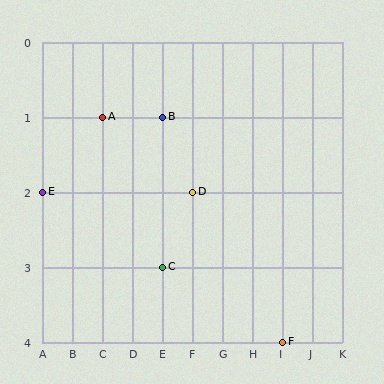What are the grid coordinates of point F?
Point F is at grid coordinates (I, 4).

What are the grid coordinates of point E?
Point E is at grid coordinates (A, 2).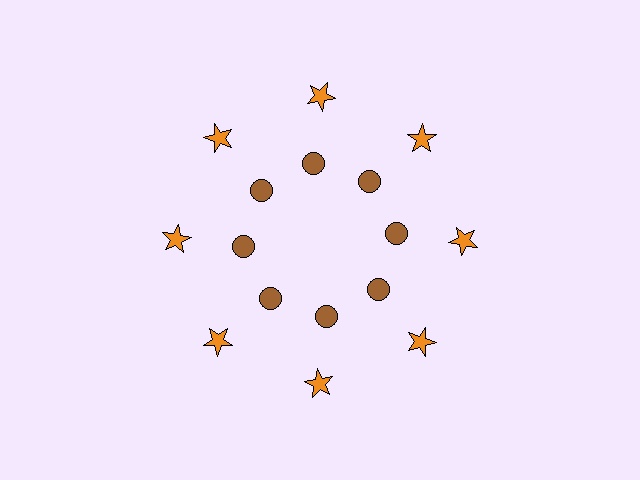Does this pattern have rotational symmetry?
Yes, this pattern has 8-fold rotational symmetry. It looks the same after rotating 45 degrees around the center.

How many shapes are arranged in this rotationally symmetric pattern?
There are 16 shapes, arranged in 8 groups of 2.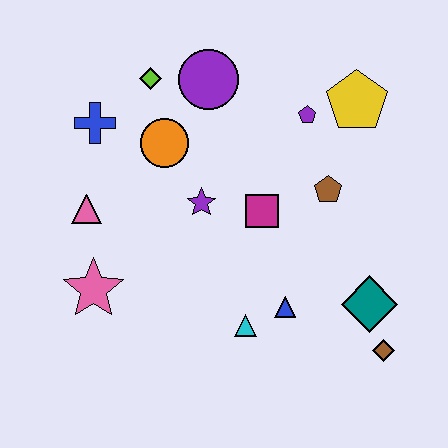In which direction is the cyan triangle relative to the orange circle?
The cyan triangle is below the orange circle.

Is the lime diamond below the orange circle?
No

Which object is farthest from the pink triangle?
The brown diamond is farthest from the pink triangle.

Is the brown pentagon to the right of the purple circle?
Yes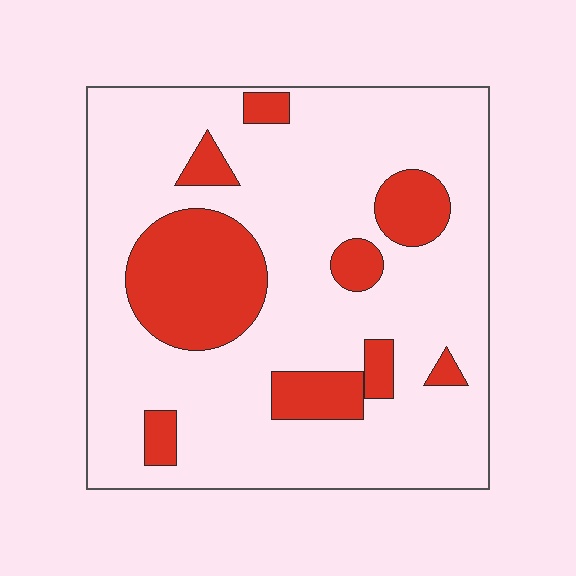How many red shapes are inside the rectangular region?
9.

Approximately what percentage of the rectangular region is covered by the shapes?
Approximately 20%.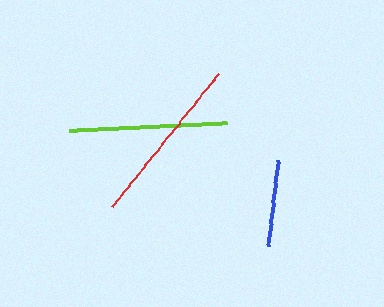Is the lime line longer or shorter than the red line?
The red line is longer than the lime line.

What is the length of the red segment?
The red segment is approximately 170 pixels long.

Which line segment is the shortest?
The blue line is the shortest at approximately 87 pixels.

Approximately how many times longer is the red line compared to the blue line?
The red line is approximately 2.0 times the length of the blue line.